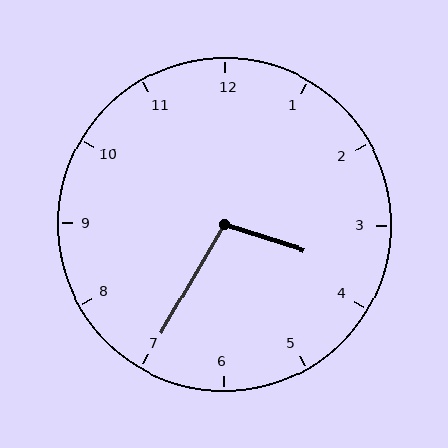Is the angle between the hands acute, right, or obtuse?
It is obtuse.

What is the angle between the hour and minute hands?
Approximately 102 degrees.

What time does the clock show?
3:35.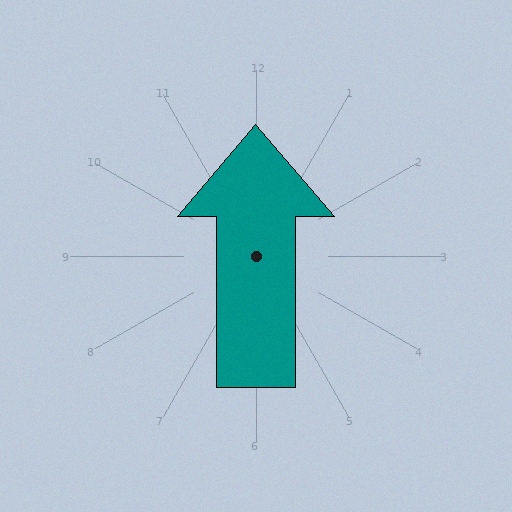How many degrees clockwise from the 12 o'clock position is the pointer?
Approximately 360 degrees.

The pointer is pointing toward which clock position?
Roughly 12 o'clock.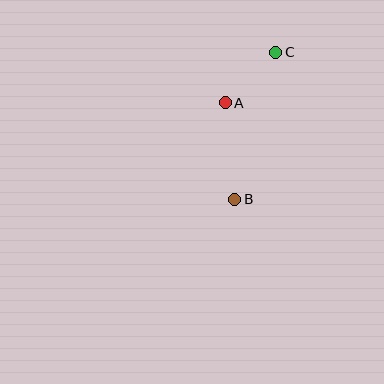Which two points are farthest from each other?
Points B and C are farthest from each other.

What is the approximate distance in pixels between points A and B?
The distance between A and B is approximately 97 pixels.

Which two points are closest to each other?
Points A and C are closest to each other.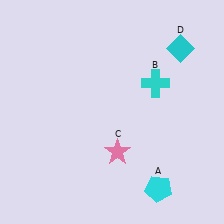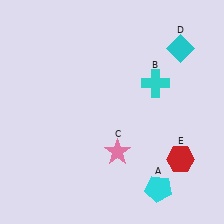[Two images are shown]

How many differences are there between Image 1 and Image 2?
There is 1 difference between the two images.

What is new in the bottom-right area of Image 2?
A red hexagon (E) was added in the bottom-right area of Image 2.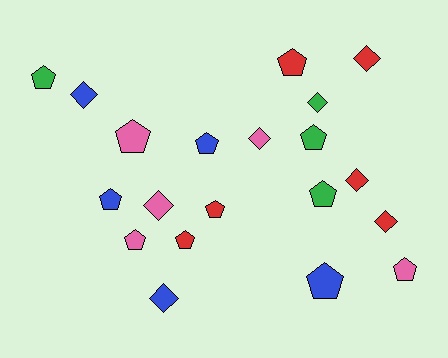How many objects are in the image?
There are 20 objects.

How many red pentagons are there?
There are 3 red pentagons.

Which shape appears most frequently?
Pentagon, with 12 objects.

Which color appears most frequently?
Red, with 6 objects.